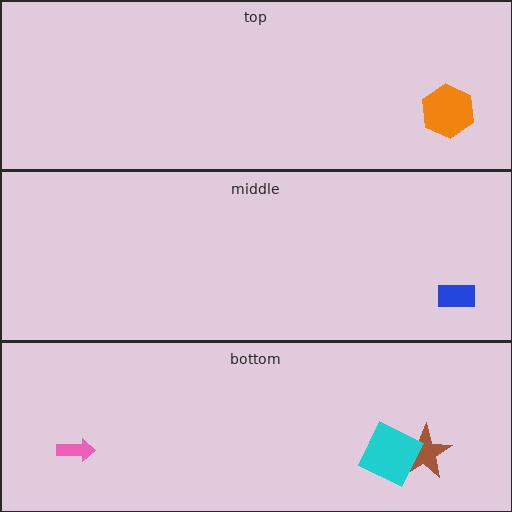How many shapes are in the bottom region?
3.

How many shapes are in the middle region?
1.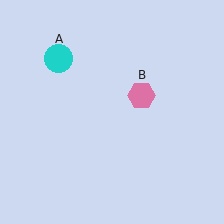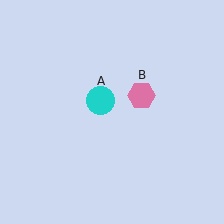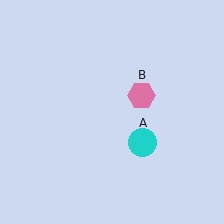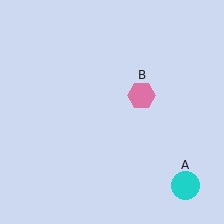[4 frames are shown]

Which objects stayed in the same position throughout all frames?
Pink hexagon (object B) remained stationary.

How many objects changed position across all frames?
1 object changed position: cyan circle (object A).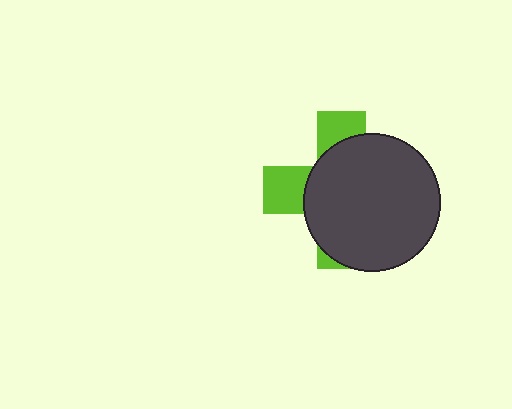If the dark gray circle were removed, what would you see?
You would see the complete lime cross.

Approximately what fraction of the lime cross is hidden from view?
Roughly 70% of the lime cross is hidden behind the dark gray circle.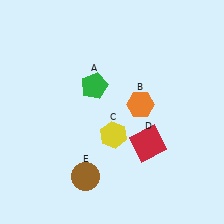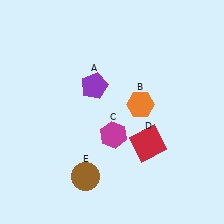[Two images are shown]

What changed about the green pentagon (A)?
In Image 1, A is green. In Image 2, it changed to purple.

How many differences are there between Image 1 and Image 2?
There are 2 differences between the two images.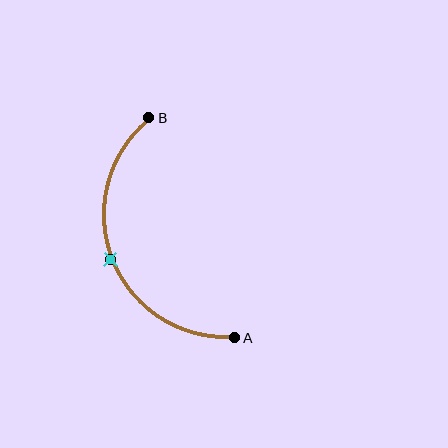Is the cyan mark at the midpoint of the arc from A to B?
Yes. The cyan mark lies on the arc at equal arc-length from both A and B — it is the arc midpoint.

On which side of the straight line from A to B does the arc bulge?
The arc bulges to the left of the straight line connecting A and B.